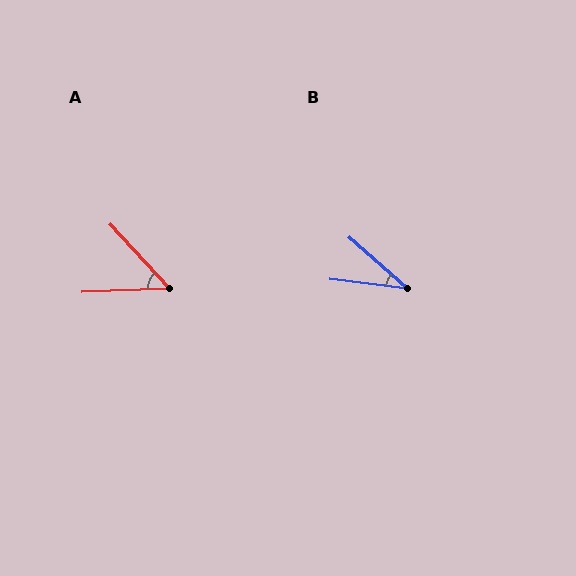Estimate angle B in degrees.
Approximately 34 degrees.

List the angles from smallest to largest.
B (34°), A (50°).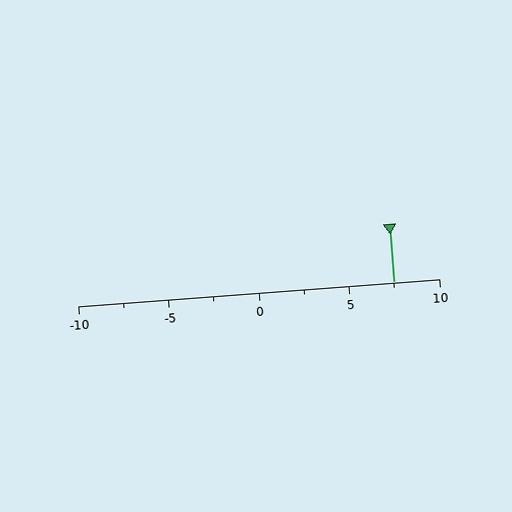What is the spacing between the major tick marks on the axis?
The major ticks are spaced 5 apart.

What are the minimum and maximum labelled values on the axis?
The axis runs from -10 to 10.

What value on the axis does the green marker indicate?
The marker indicates approximately 7.5.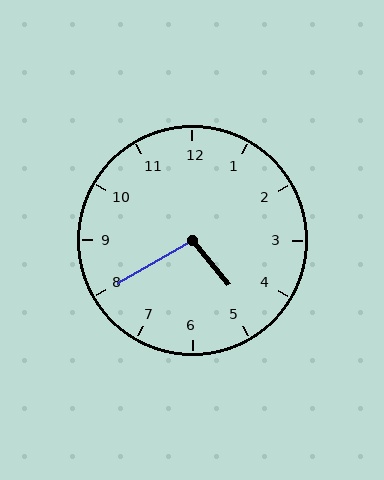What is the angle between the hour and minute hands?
Approximately 100 degrees.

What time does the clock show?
4:40.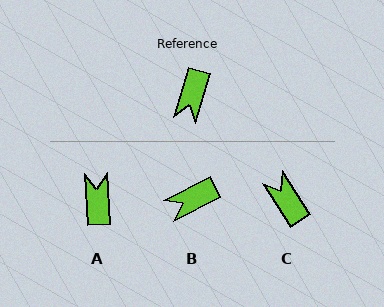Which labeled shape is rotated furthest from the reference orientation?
A, about 161 degrees away.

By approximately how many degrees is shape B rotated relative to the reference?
Approximately 47 degrees clockwise.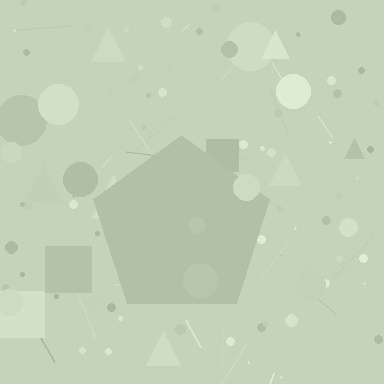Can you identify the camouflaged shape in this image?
The camouflaged shape is a pentagon.